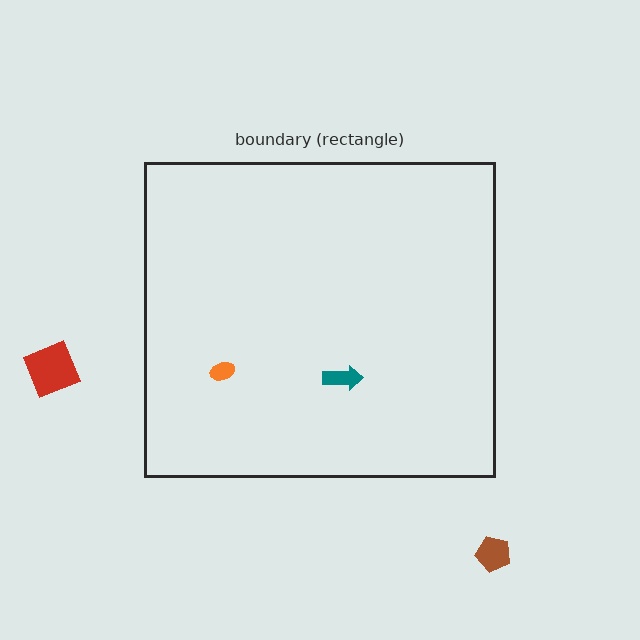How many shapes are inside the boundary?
2 inside, 2 outside.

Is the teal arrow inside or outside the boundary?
Inside.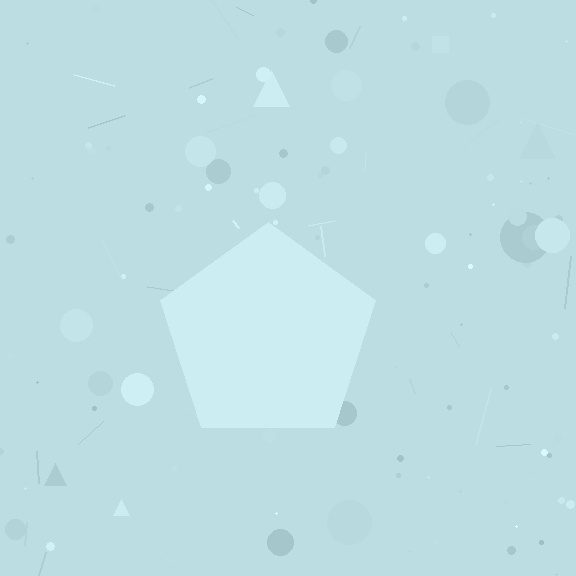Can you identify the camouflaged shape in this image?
The camouflaged shape is a pentagon.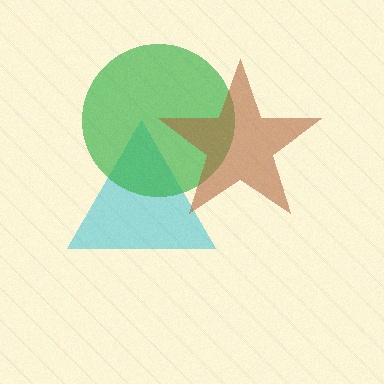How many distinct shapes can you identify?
There are 3 distinct shapes: a cyan triangle, a green circle, a brown star.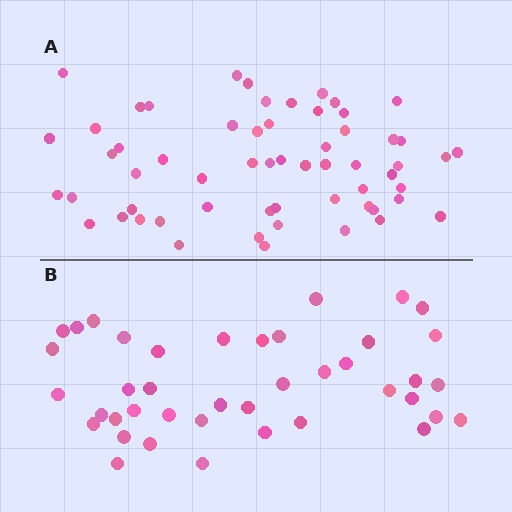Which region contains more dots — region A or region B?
Region A (the top region) has more dots.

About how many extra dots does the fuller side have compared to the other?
Region A has approximately 20 more dots than region B.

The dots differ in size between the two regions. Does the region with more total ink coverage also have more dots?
No. Region B has more total ink coverage because its dots are larger, but region A actually contains more individual dots. Total area can be misleading — the number of items is what matters here.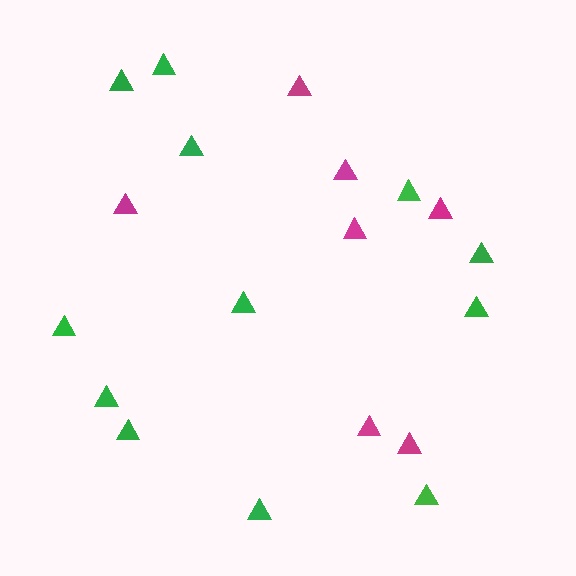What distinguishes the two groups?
There are 2 groups: one group of green triangles (12) and one group of magenta triangles (7).